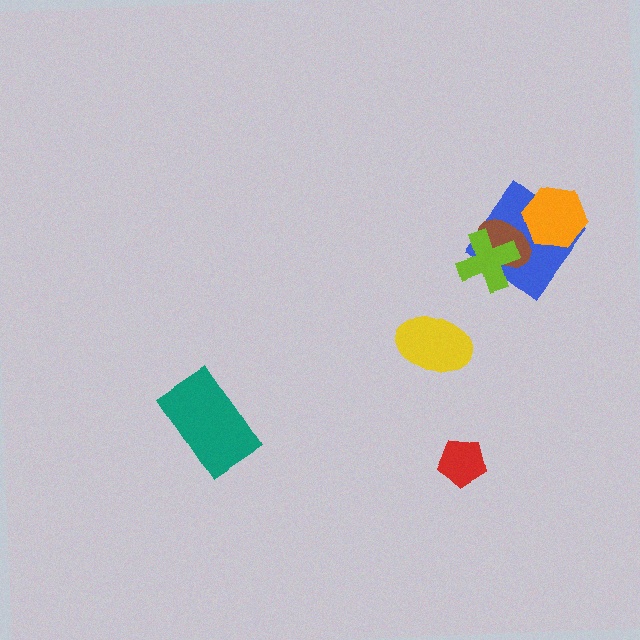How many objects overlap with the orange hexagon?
1 object overlaps with the orange hexagon.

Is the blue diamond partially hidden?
Yes, it is partially covered by another shape.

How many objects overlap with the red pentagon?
0 objects overlap with the red pentagon.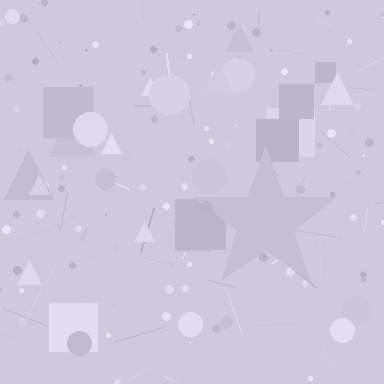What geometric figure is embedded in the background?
A star is embedded in the background.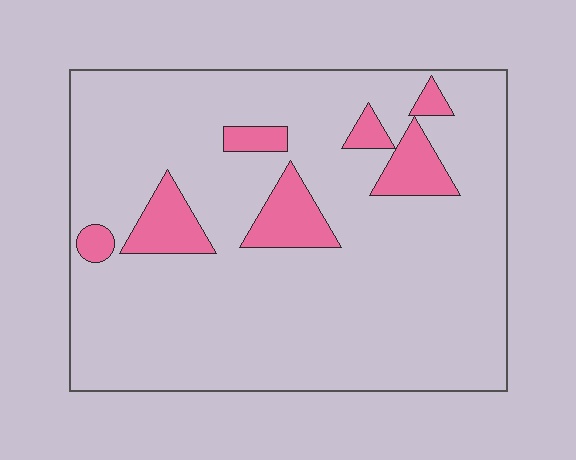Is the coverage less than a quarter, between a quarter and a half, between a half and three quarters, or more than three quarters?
Less than a quarter.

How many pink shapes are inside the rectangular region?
7.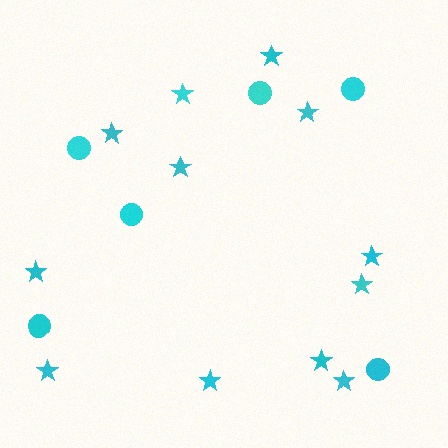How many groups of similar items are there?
There are 2 groups: one group of stars (12) and one group of circles (6).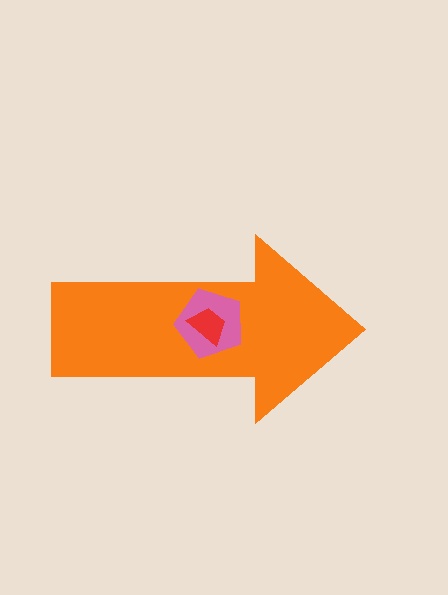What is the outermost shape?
The orange arrow.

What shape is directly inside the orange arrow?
The pink pentagon.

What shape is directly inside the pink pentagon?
The red trapezoid.